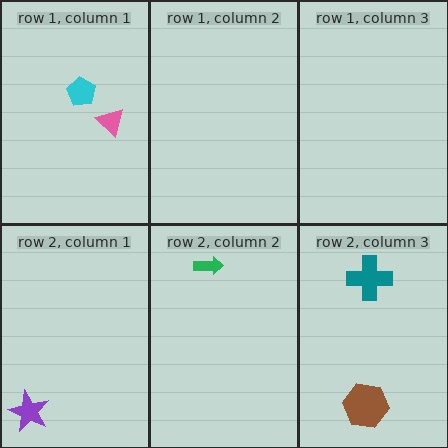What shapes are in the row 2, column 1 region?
The purple star.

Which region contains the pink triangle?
The row 1, column 1 region.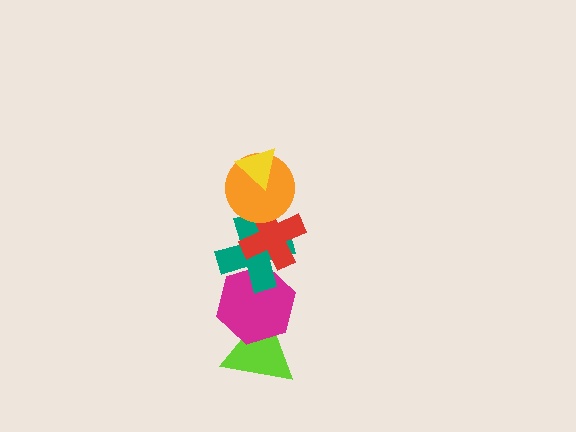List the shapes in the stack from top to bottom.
From top to bottom: the yellow triangle, the orange circle, the red cross, the teal cross, the magenta hexagon, the lime triangle.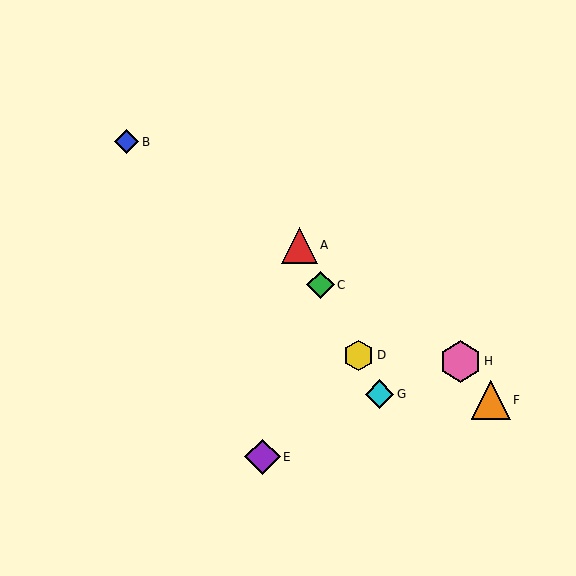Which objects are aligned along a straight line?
Objects A, C, D, G are aligned along a straight line.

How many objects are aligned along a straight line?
4 objects (A, C, D, G) are aligned along a straight line.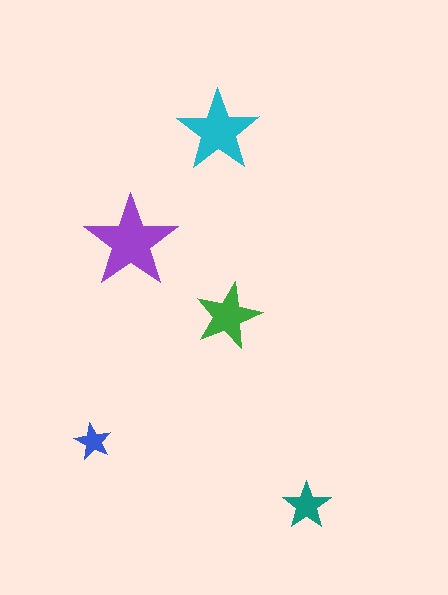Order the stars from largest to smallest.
the purple one, the cyan one, the green one, the teal one, the blue one.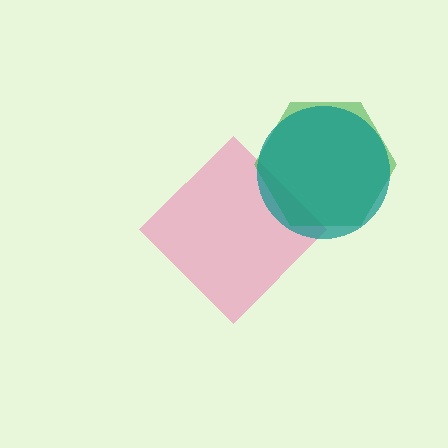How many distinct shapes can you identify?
There are 3 distinct shapes: a pink diamond, a green hexagon, a teal circle.